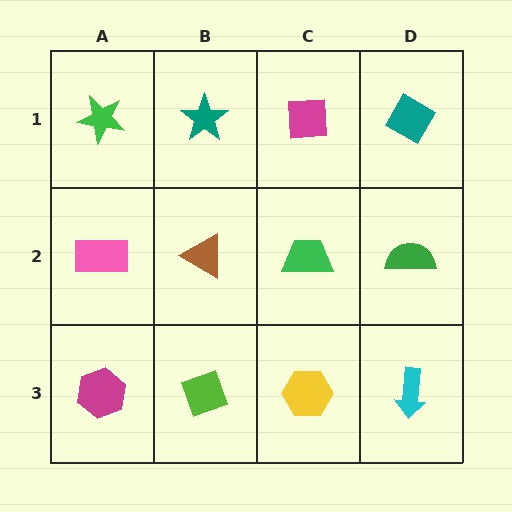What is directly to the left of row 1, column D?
A magenta square.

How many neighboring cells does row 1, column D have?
2.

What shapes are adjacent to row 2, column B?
A teal star (row 1, column B), a lime diamond (row 3, column B), a pink rectangle (row 2, column A), a green trapezoid (row 2, column C).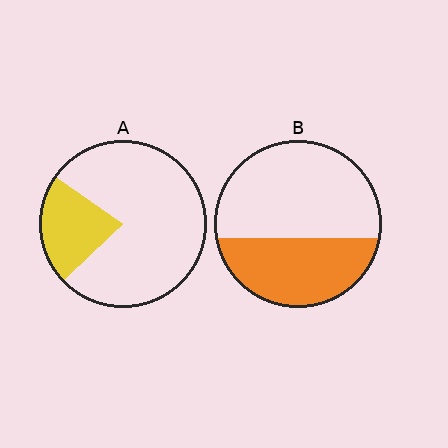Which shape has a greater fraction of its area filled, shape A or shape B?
Shape B.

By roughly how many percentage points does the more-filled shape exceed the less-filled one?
By roughly 20 percentage points (B over A).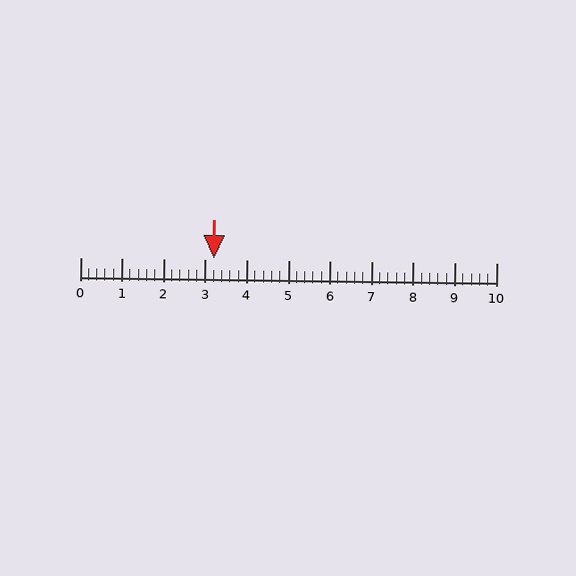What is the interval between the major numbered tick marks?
The major tick marks are spaced 1 units apart.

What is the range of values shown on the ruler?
The ruler shows values from 0 to 10.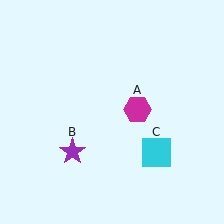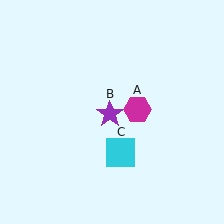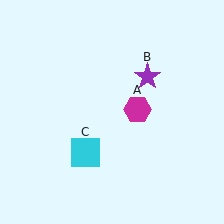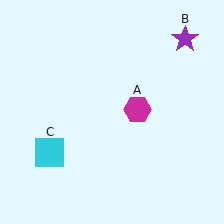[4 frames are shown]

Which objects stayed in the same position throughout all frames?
Magenta hexagon (object A) remained stationary.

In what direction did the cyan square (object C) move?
The cyan square (object C) moved left.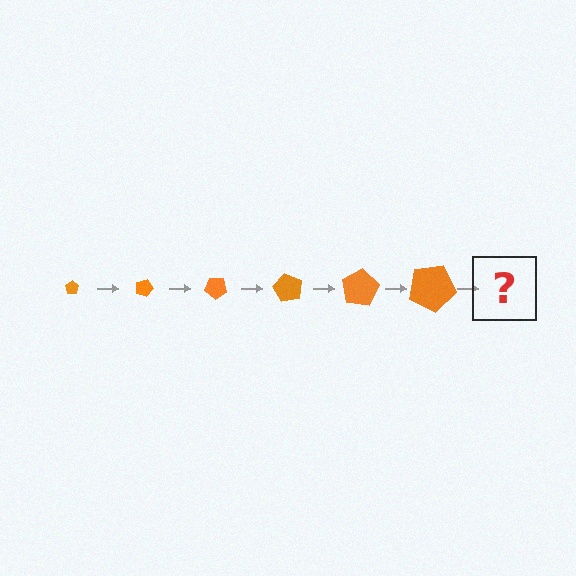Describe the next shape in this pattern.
It should be a pentagon, larger than the previous one and rotated 120 degrees from the start.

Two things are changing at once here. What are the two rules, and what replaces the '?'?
The two rules are that the pentagon grows larger each step and it rotates 20 degrees each step. The '?' should be a pentagon, larger than the previous one and rotated 120 degrees from the start.